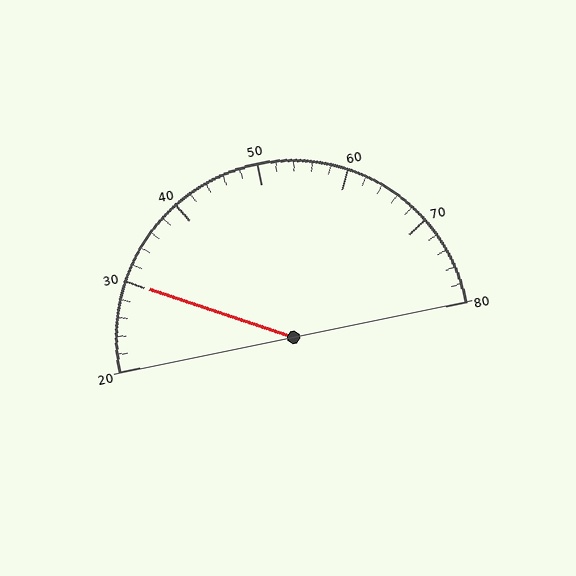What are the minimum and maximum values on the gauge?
The gauge ranges from 20 to 80.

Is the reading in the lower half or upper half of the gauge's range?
The reading is in the lower half of the range (20 to 80).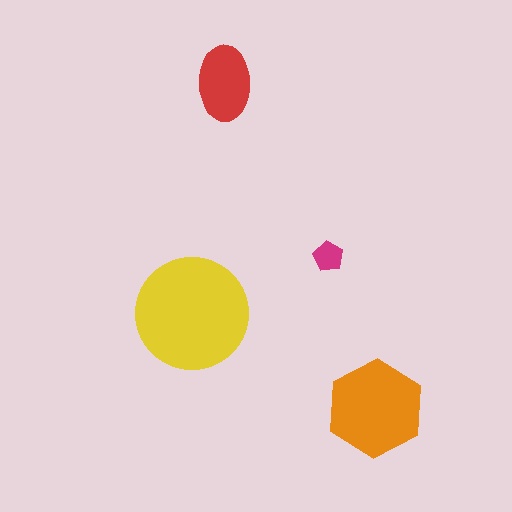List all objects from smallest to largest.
The magenta pentagon, the red ellipse, the orange hexagon, the yellow circle.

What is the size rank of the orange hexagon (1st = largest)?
2nd.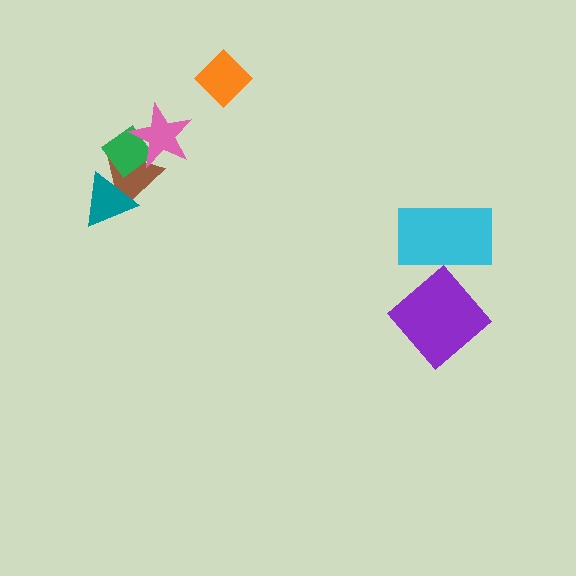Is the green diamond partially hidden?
Yes, it is partially covered by another shape.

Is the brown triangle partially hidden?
Yes, it is partially covered by another shape.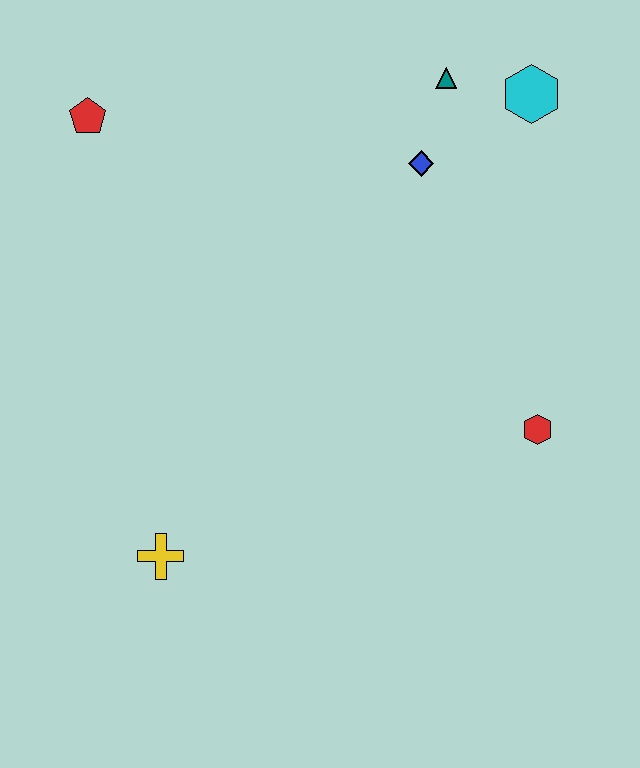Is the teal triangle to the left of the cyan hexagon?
Yes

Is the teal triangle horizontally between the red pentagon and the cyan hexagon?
Yes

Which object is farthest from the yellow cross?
The cyan hexagon is farthest from the yellow cross.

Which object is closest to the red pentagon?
The blue diamond is closest to the red pentagon.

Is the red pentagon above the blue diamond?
Yes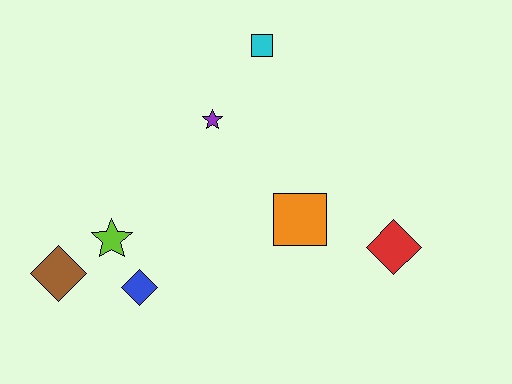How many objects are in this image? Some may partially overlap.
There are 7 objects.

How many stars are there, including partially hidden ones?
There are 2 stars.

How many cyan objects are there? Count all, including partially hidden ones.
There is 1 cyan object.